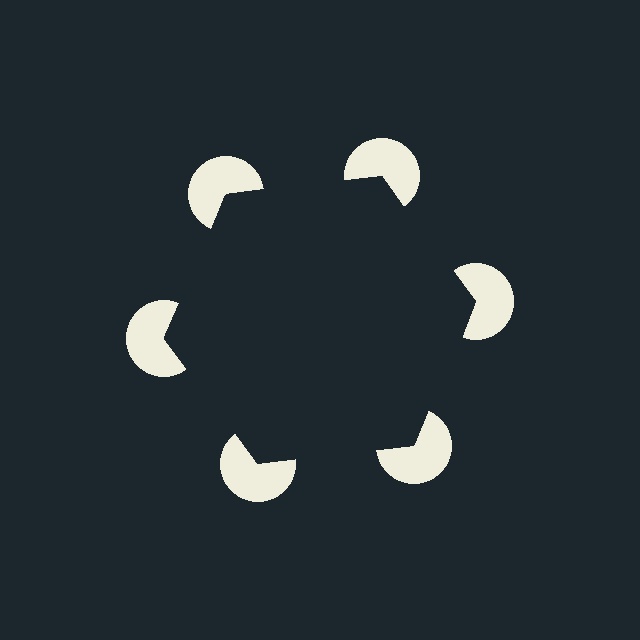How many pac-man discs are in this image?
There are 6 — one at each vertex of the illusory hexagon.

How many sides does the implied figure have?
6 sides.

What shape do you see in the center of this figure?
An illusory hexagon — its edges are inferred from the aligned wedge cuts in the pac-man discs, not physically drawn.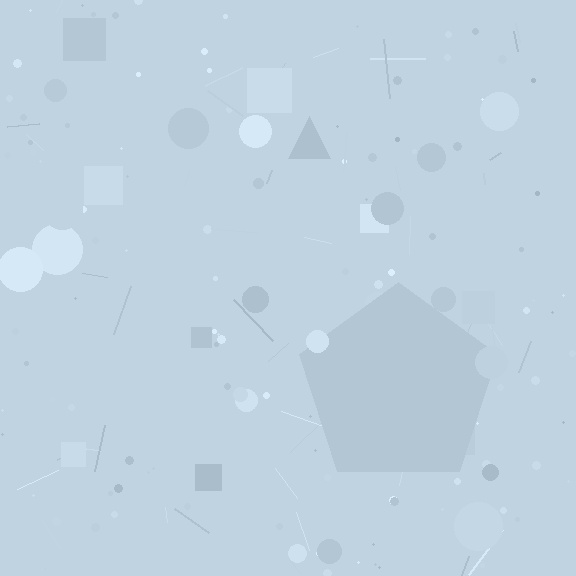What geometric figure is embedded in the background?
A pentagon is embedded in the background.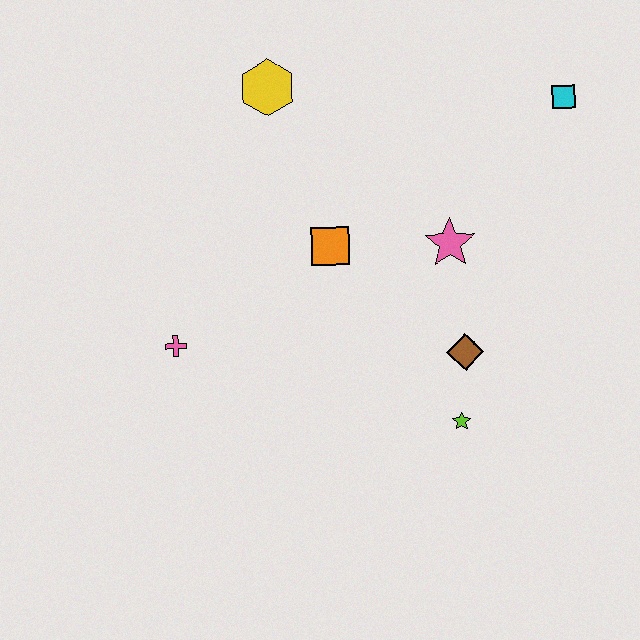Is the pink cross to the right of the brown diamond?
No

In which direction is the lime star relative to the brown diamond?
The lime star is below the brown diamond.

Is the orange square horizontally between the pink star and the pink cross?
Yes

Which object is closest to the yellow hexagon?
The orange square is closest to the yellow hexagon.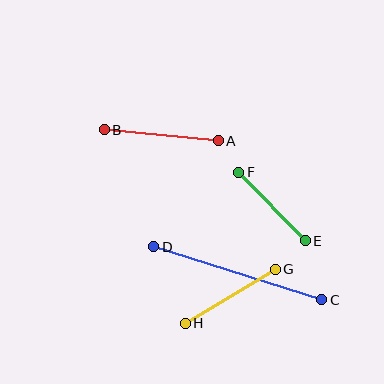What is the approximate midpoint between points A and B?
The midpoint is at approximately (161, 135) pixels.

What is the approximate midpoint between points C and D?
The midpoint is at approximately (238, 273) pixels.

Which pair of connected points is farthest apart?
Points C and D are farthest apart.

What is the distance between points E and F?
The distance is approximately 96 pixels.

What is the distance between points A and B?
The distance is approximately 115 pixels.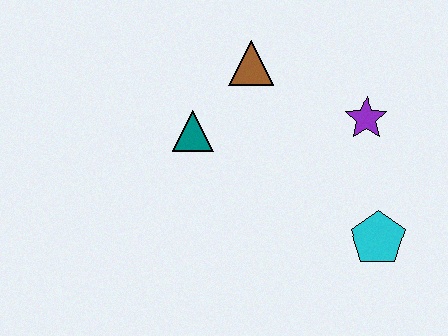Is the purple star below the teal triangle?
No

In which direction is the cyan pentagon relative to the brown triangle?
The cyan pentagon is below the brown triangle.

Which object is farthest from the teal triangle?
The cyan pentagon is farthest from the teal triangle.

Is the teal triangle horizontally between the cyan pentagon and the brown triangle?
No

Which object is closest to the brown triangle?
The teal triangle is closest to the brown triangle.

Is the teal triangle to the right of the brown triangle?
No